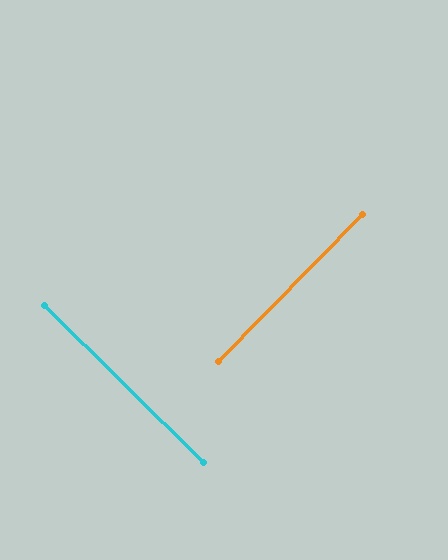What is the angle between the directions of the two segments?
Approximately 90 degrees.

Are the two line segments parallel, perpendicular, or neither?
Perpendicular — they meet at approximately 90°.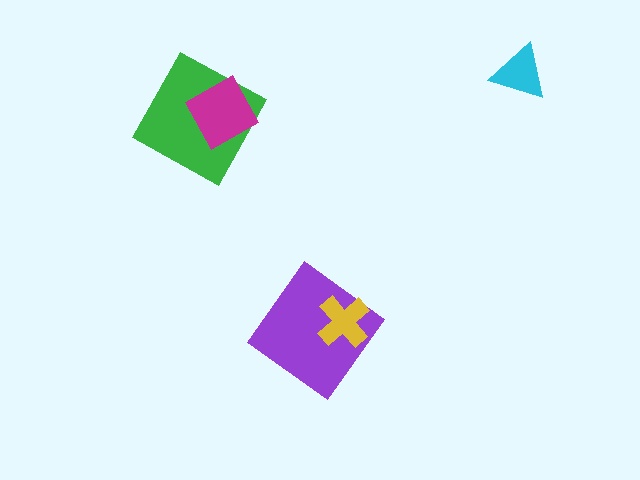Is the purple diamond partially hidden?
Yes, it is partially covered by another shape.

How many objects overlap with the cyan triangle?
0 objects overlap with the cyan triangle.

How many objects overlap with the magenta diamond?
1 object overlaps with the magenta diamond.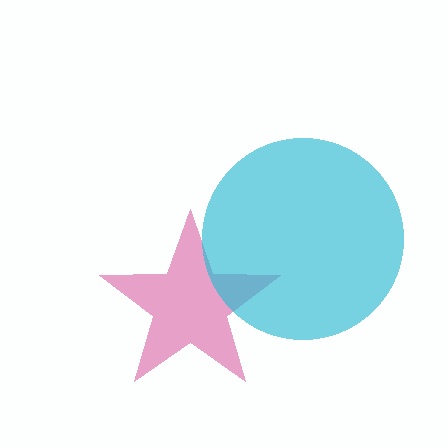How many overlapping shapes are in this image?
There are 2 overlapping shapes in the image.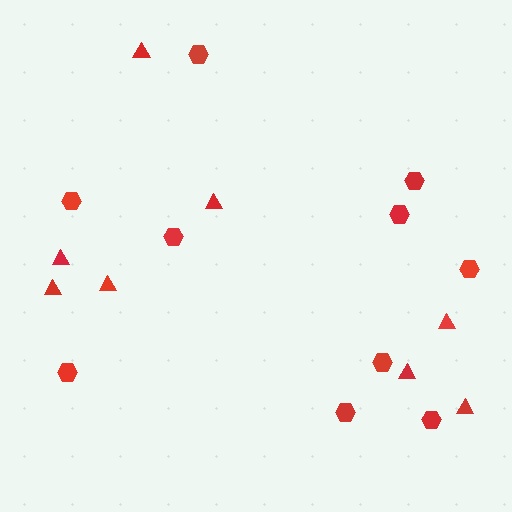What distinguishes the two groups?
There are 2 groups: one group of hexagons (10) and one group of triangles (8).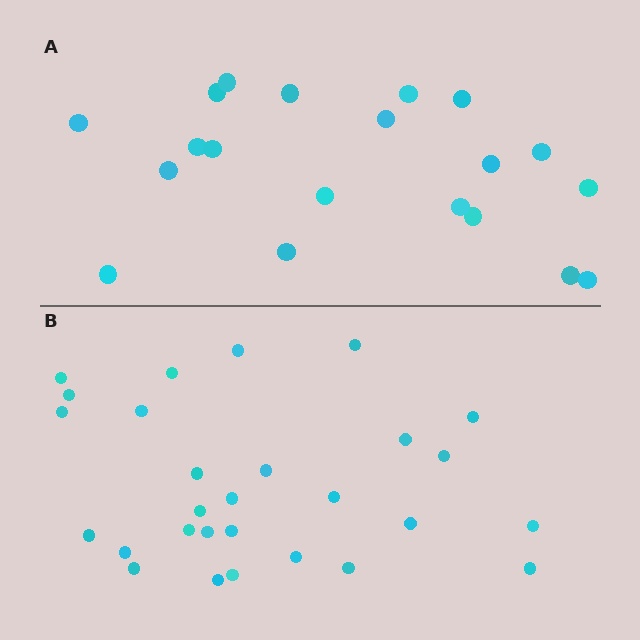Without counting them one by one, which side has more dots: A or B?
Region B (the bottom region) has more dots.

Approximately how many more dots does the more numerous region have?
Region B has roughly 8 or so more dots than region A.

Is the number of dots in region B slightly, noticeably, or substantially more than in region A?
Region B has noticeably more, but not dramatically so. The ratio is roughly 1.4 to 1.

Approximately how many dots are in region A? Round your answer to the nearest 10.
About 20 dots.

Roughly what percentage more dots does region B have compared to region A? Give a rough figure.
About 40% more.